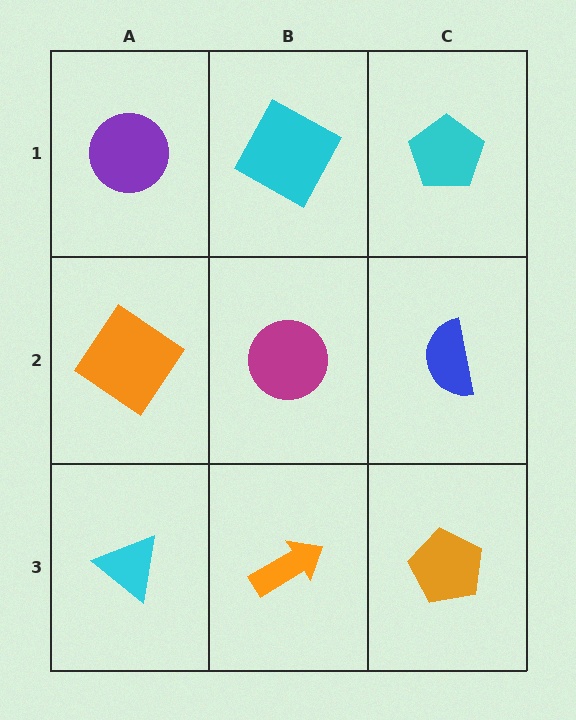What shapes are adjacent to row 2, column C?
A cyan pentagon (row 1, column C), an orange pentagon (row 3, column C), a magenta circle (row 2, column B).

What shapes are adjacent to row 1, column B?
A magenta circle (row 2, column B), a purple circle (row 1, column A), a cyan pentagon (row 1, column C).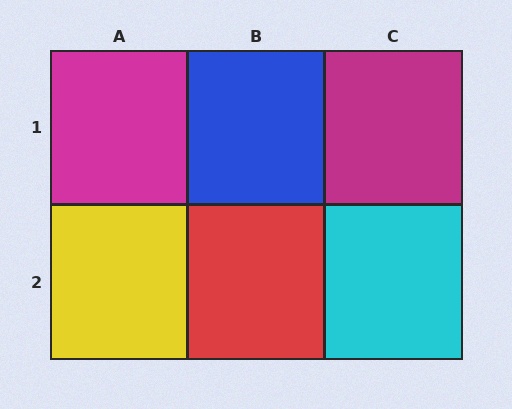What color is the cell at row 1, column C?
Magenta.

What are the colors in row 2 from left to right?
Yellow, red, cyan.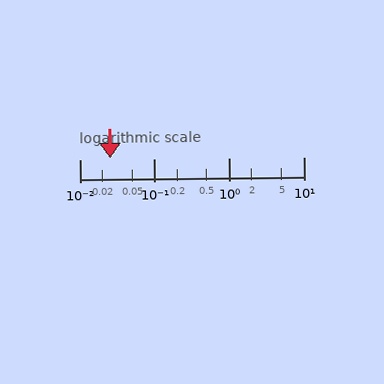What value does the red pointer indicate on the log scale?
The pointer indicates approximately 0.026.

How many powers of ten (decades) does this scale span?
The scale spans 3 decades, from 0.01 to 10.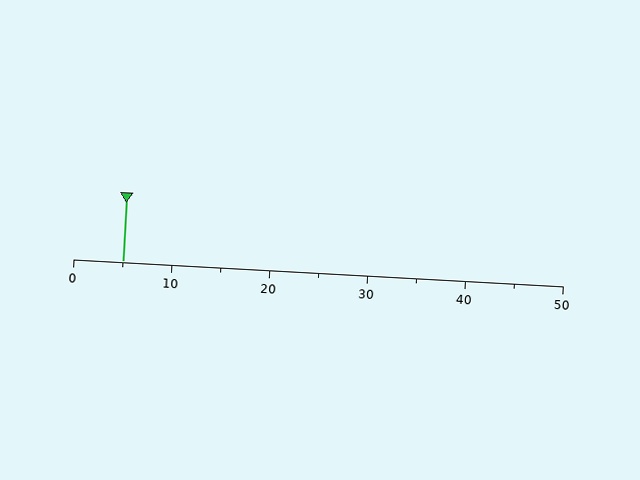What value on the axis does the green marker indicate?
The marker indicates approximately 5.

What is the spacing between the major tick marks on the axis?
The major ticks are spaced 10 apart.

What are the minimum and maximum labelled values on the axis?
The axis runs from 0 to 50.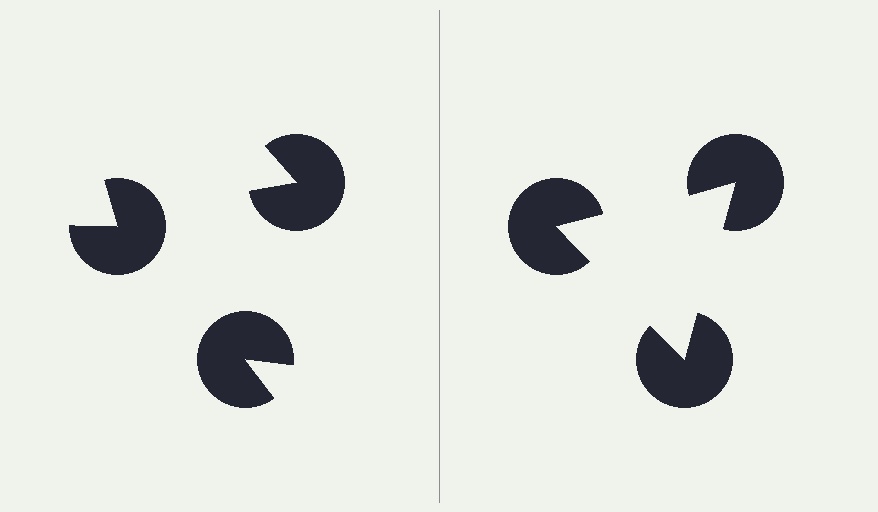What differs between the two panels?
The pac-man discs are positioned identically on both sides; only the wedge orientations differ. On the right they align to a triangle; on the left they are misaligned.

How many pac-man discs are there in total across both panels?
6 — 3 on each side.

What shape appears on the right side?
An illusory triangle.